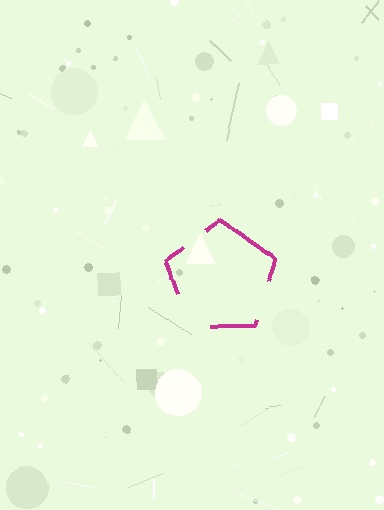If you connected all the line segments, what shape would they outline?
They would outline a pentagon.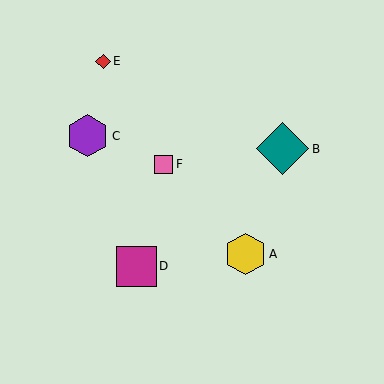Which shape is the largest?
The teal diamond (labeled B) is the largest.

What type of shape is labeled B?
Shape B is a teal diamond.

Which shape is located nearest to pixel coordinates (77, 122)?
The purple hexagon (labeled C) at (88, 136) is nearest to that location.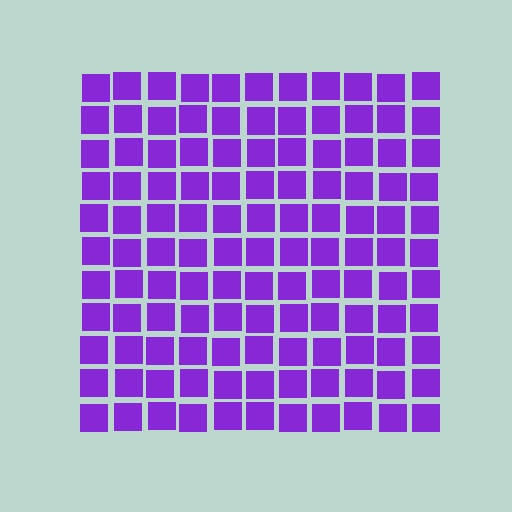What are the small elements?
The small elements are squares.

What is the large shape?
The large shape is a square.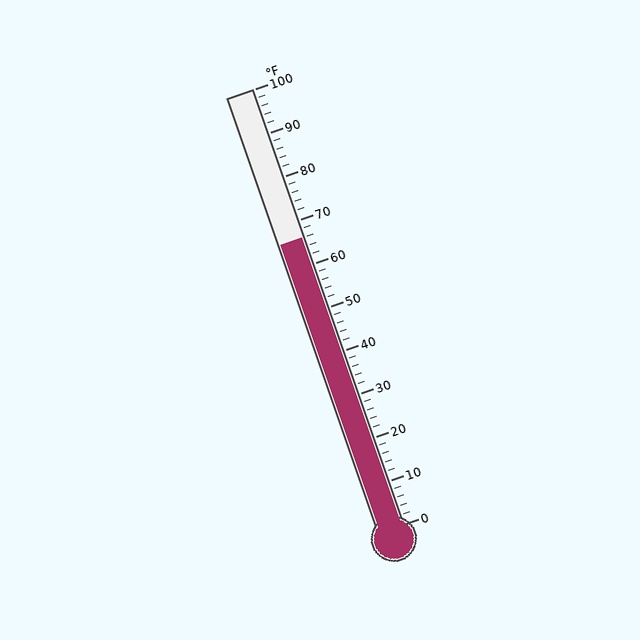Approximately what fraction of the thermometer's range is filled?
The thermometer is filled to approximately 65% of its range.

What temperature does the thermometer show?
The thermometer shows approximately 66°F.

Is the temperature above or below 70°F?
The temperature is below 70°F.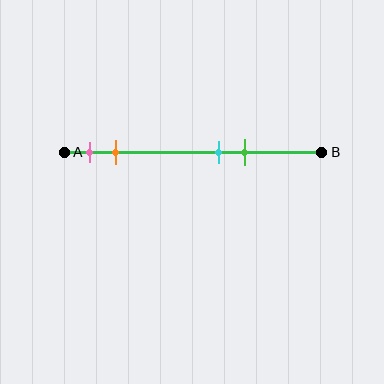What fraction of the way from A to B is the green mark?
The green mark is approximately 70% (0.7) of the way from A to B.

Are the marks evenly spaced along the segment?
No, the marks are not evenly spaced.